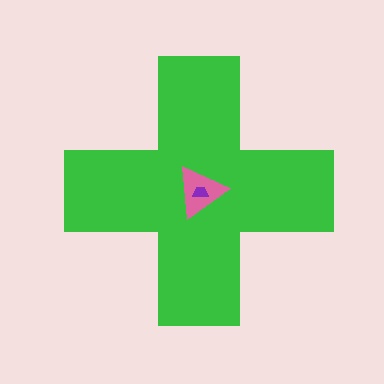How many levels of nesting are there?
3.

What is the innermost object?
The purple trapezoid.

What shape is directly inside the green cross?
The pink triangle.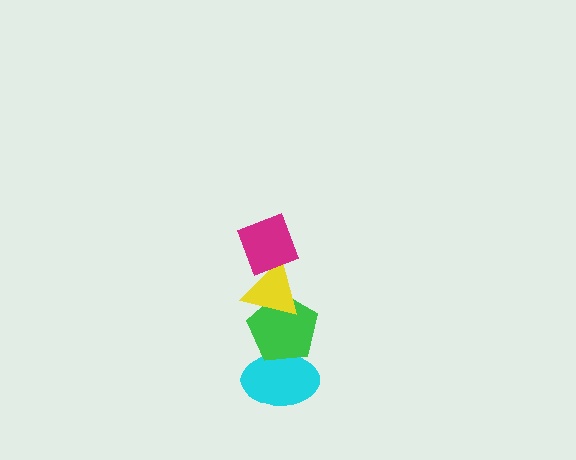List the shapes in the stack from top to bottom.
From top to bottom: the magenta diamond, the yellow triangle, the green pentagon, the cyan ellipse.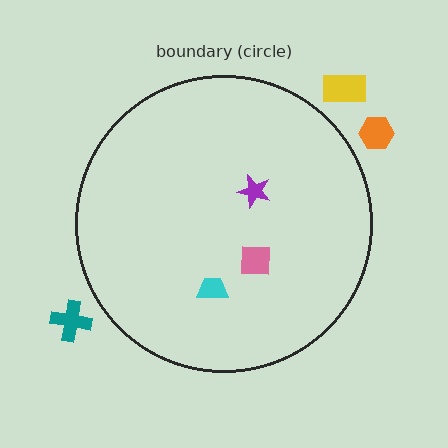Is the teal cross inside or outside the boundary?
Outside.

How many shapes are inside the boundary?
3 inside, 3 outside.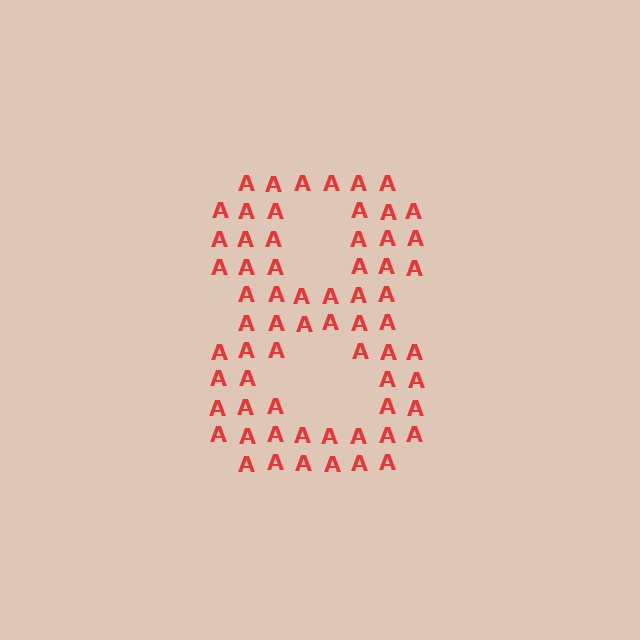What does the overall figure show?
The overall figure shows the digit 8.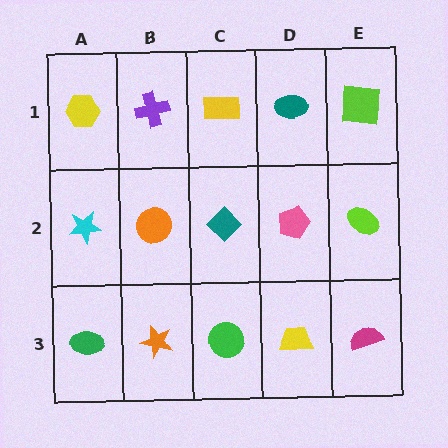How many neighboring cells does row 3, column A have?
2.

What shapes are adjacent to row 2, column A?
A yellow hexagon (row 1, column A), a green ellipse (row 3, column A), an orange circle (row 2, column B).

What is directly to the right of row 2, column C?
A pink pentagon.